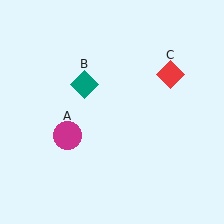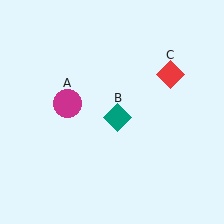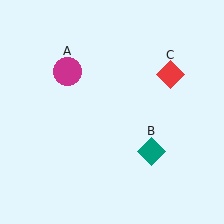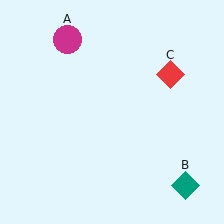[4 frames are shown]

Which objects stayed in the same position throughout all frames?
Red diamond (object C) remained stationary.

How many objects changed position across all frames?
2 objects changed position: magenta circle (object A), teal diamond (object B).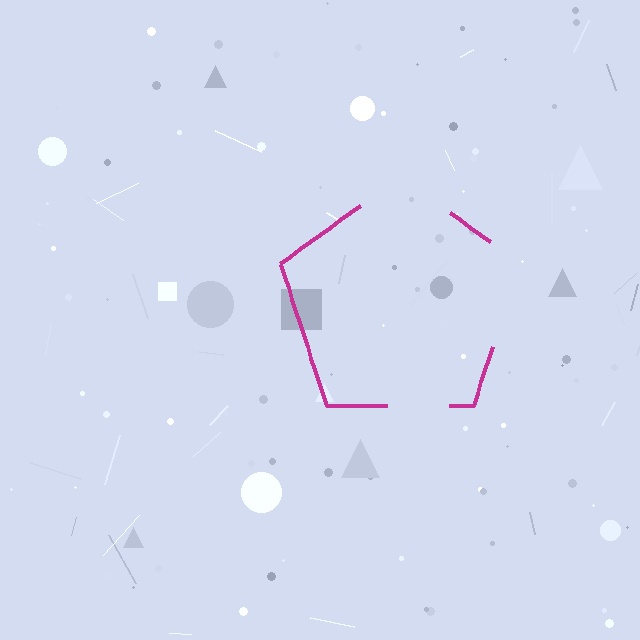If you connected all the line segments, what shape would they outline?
They would outline a pentagon.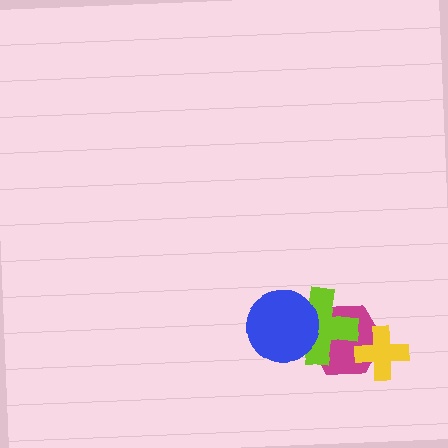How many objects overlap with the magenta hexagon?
3 objects overlap with the magenta hexagon.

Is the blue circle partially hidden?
No, no other shape covers it.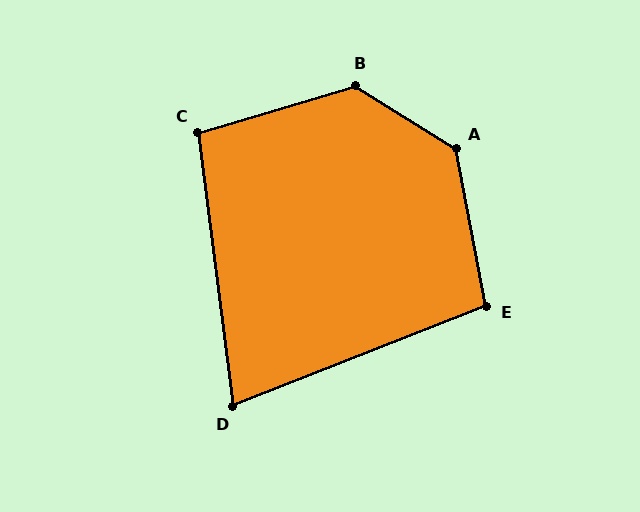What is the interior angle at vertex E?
Approximately 101 degrees (obtuse).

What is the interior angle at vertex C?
Approximately 99 degrees (obtuse).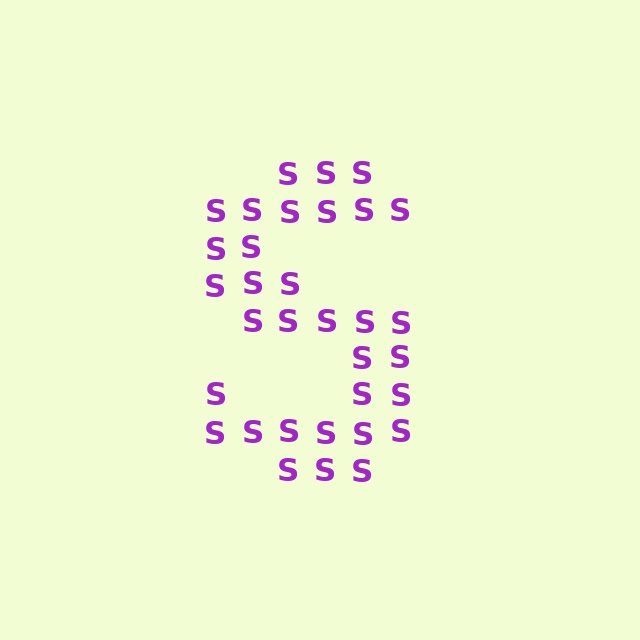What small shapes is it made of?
It is made of small letter S's.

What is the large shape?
The large shape is the letter S.